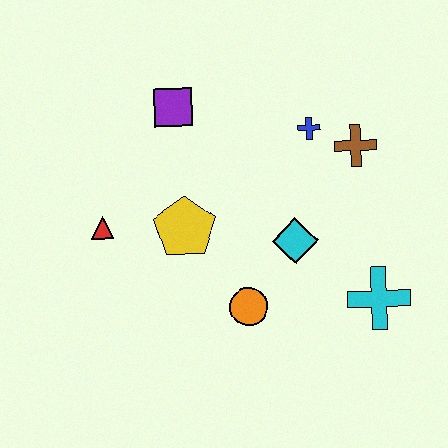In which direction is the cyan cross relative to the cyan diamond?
The cyan cross is to the right of the cyan diamond.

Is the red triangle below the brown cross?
Yes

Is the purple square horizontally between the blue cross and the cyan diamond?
No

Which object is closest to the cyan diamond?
The orange circle is closest to the cyan diamond.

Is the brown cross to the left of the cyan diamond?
No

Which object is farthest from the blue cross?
The red triangle is farthest from the blue cross.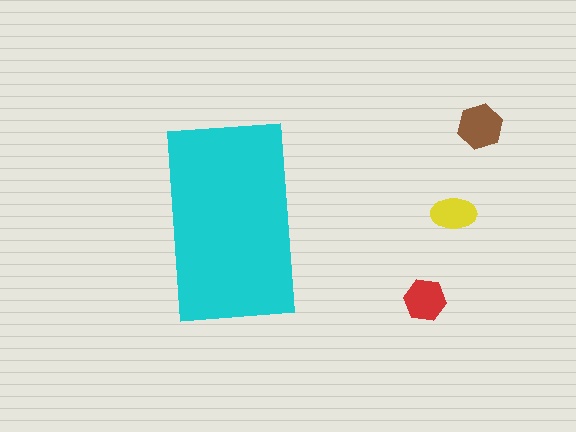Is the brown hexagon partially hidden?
No, the brown hexagon is fully visible.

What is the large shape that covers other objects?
A cyan rectangle.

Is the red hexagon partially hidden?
No, the red hexagon is fully visible.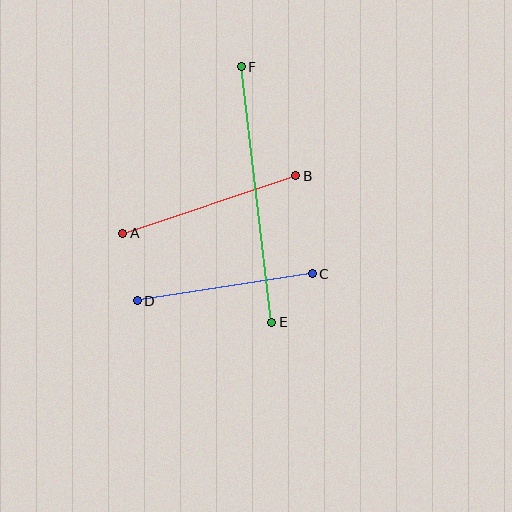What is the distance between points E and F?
The distance is approximately 257 pixels.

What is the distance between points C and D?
The distance is approximately 177 pixels.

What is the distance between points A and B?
The distance is approximately 182 pixels.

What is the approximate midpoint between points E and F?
The midpoint is at approximately (257, 194) pixels.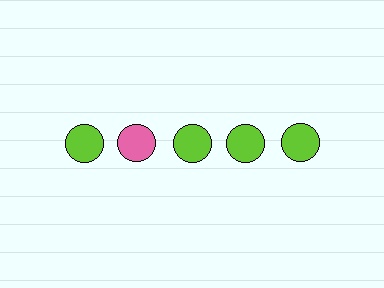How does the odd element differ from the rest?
It has a different color: pink instead of lime.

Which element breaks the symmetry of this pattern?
The pink circle in the top row, second from left column breaks the symmetry. All other shapes are lime circles.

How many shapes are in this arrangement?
There are 5 shapes arranged in a grid pattern.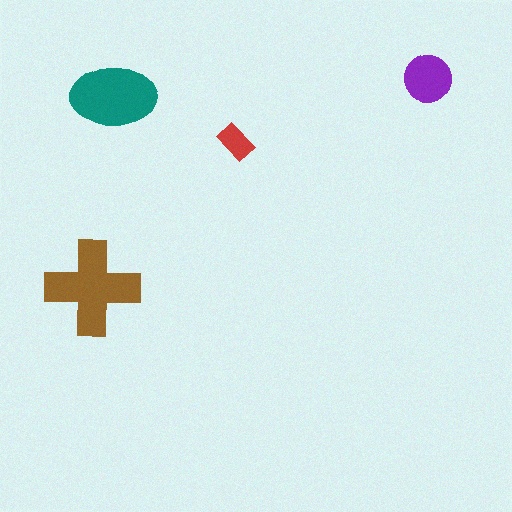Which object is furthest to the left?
The brown cross is leftmost.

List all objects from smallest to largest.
The red rectangle, the purple circle, the teal ellipse, the brown cross.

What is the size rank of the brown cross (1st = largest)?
1st.